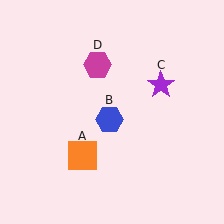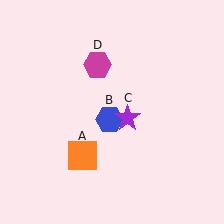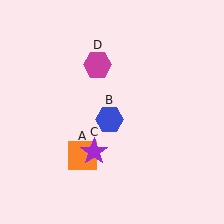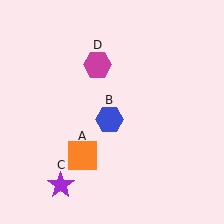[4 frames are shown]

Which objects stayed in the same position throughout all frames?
Orange square (object A) and blue hexagon (object B) and magenta hexagon (object D) remained stationary.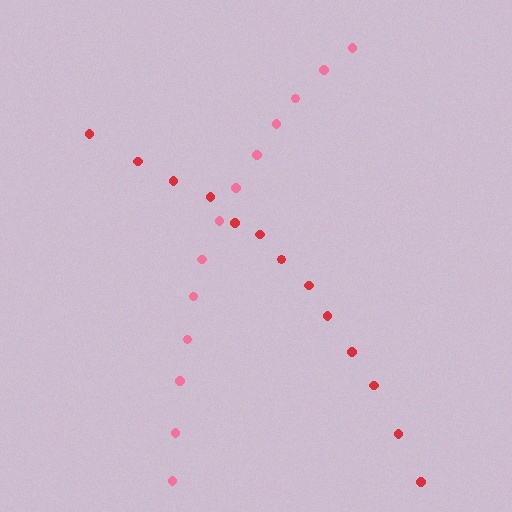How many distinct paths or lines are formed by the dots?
There are 2 distinct paths.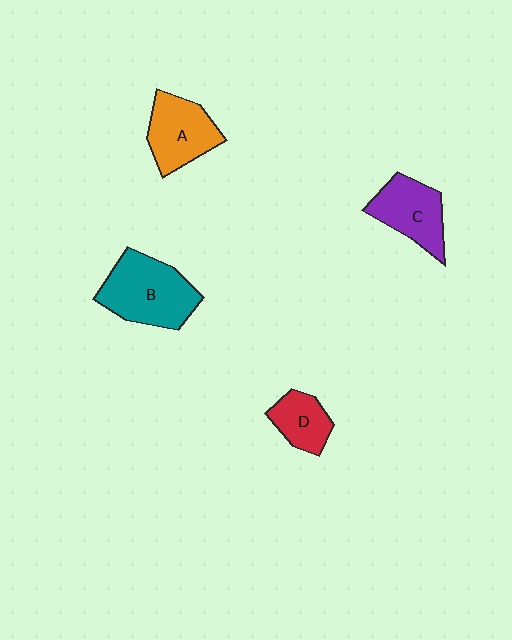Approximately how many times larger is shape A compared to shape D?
Approximately 1.5 times.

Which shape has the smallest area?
Shape D (red).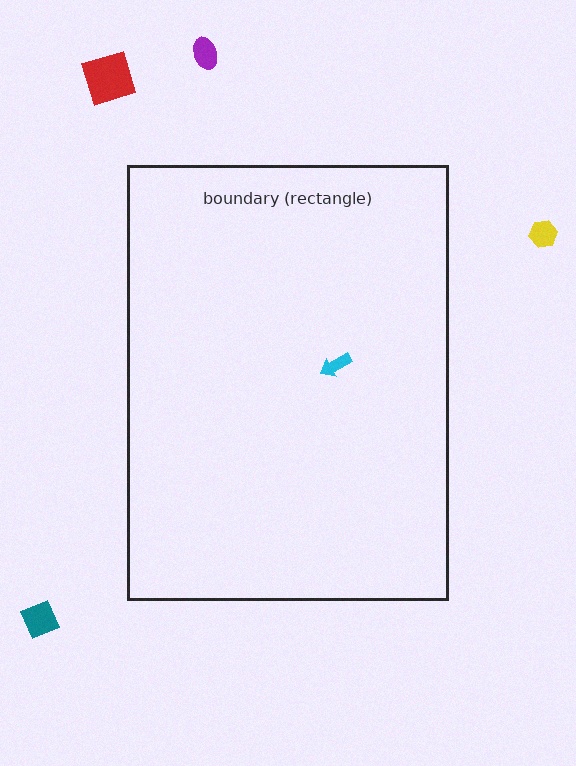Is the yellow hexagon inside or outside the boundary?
Outside.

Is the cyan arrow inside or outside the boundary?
Inside.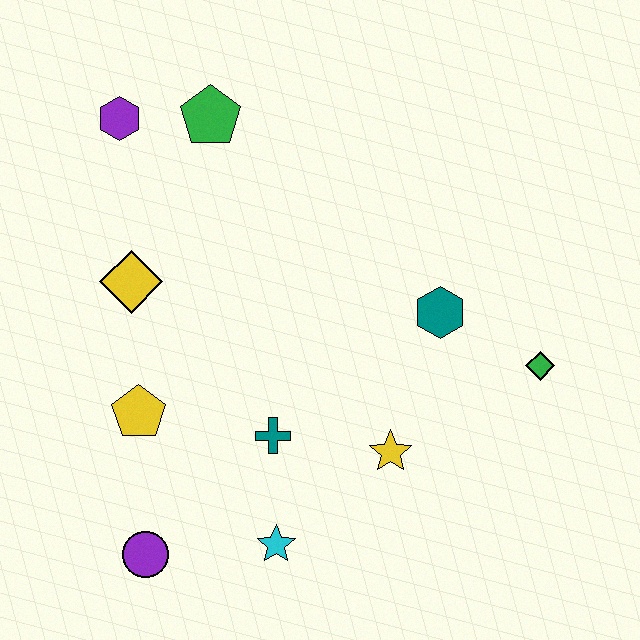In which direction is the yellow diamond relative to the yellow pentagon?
The yellow diamond is above the yellow pentagon.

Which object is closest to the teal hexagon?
The green diamond is closest to the teal hexagon.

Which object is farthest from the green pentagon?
The purple circle is farthest from the green pentagon.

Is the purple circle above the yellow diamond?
No